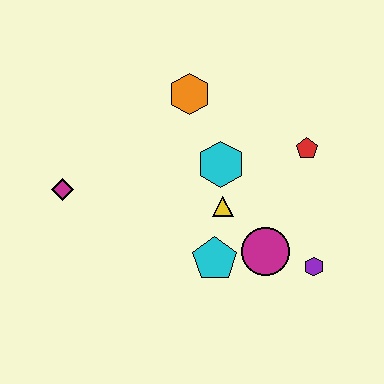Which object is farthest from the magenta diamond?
The purple hexagon is farthest from the magenta diamond.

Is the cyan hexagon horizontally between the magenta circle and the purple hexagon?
No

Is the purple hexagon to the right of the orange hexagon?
Yes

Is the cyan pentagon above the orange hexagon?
No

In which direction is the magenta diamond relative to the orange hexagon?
The magenta diamond is to the left of the orange hexagon.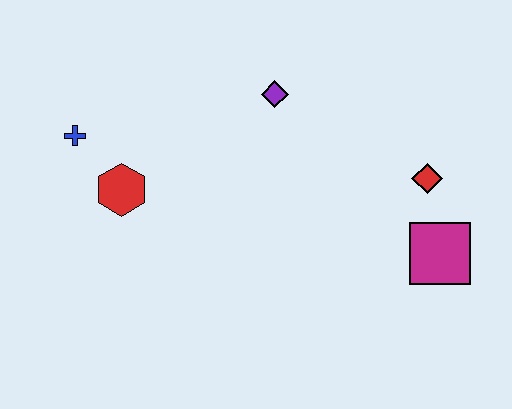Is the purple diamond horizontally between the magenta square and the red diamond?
No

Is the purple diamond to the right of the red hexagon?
Yes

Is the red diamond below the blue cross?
Yes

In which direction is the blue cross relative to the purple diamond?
The blue cross is to the left of the purple diamond.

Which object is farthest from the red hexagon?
The magenta square is farthest from the red hexagon.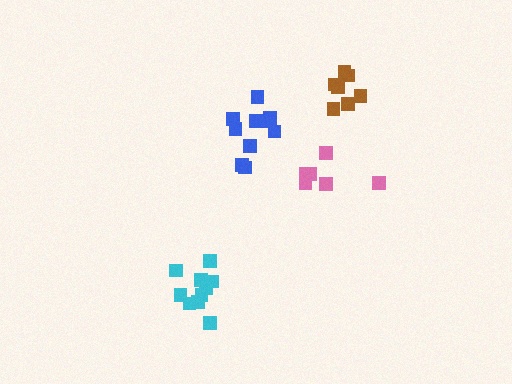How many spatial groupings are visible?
There are 4 spatial groupings.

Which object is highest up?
The brown cluster is topmost.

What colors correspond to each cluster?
The clusters are colored: pink, brown, blue, cyan.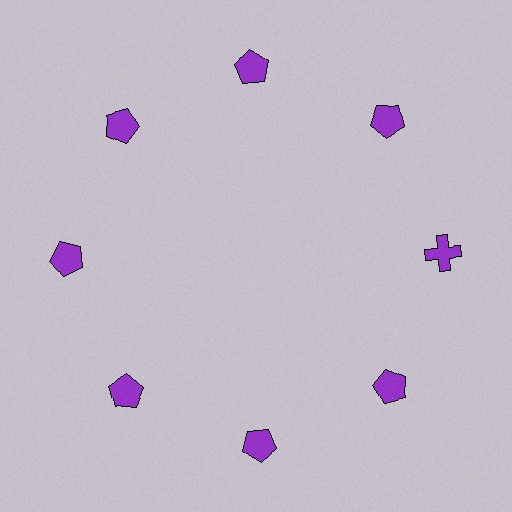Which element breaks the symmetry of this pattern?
The purple cross at roughly the 3 o'clock position breaks the symmetry. All other shapes are purple pentagons.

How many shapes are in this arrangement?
There are 8 shapes arranged in a ring pattern.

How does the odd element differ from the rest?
It has a different shape: cross instead of pentagon.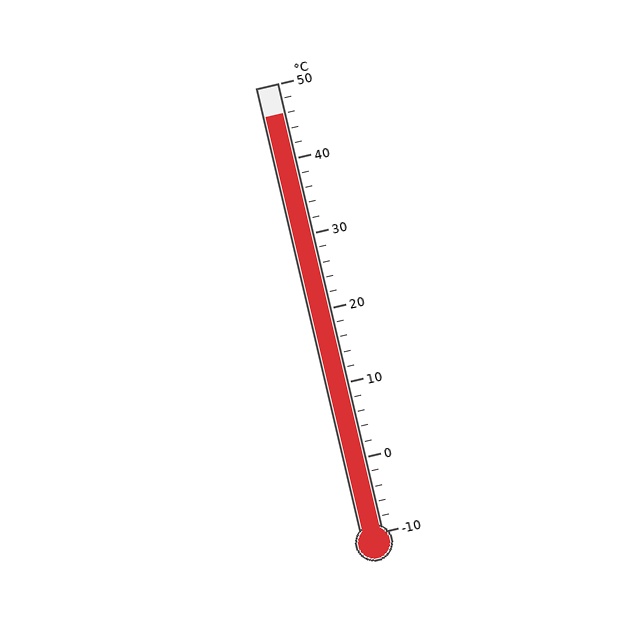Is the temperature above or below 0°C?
The temperature is above 0°C.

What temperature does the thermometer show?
The thermometer shows approximately 46°C.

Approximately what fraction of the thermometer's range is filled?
The thermometer is filled to approximately 95% of its range.